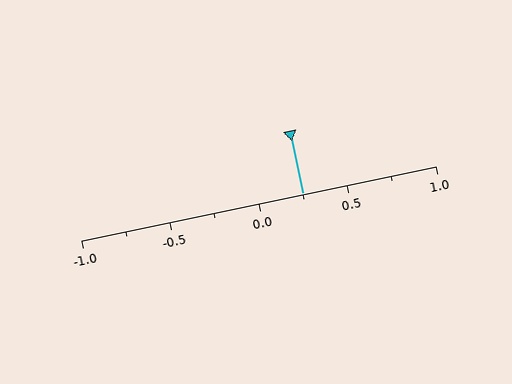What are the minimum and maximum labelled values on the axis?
The axis runs from -1.0 to 1.0.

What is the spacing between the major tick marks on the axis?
The major ticks are spaced 0.5 apart.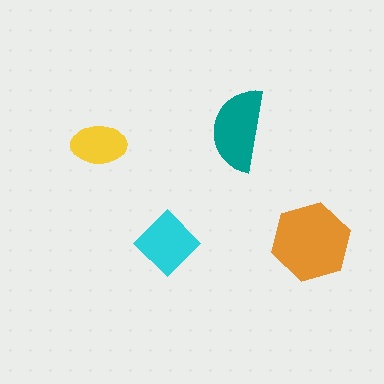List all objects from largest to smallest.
The orange hexagon, the teal semicircle, the cyan diamond, the yellow ellipse.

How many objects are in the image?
There are 4 objects in the image.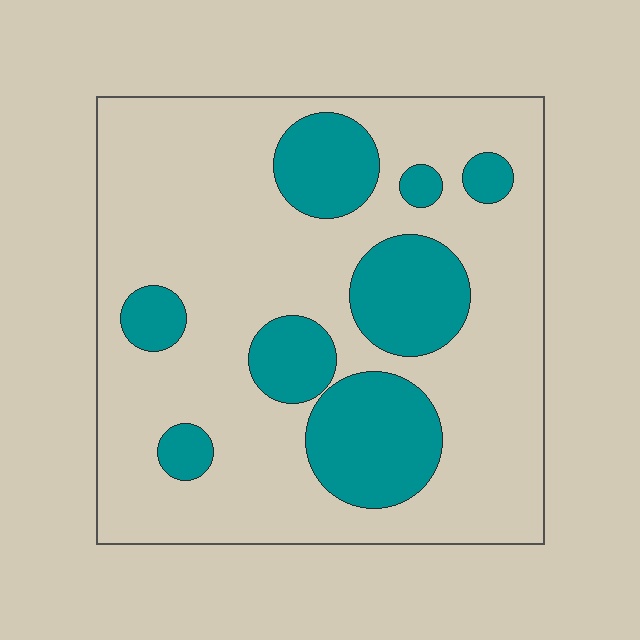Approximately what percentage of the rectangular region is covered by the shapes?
Approximately 25%.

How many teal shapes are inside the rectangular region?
8.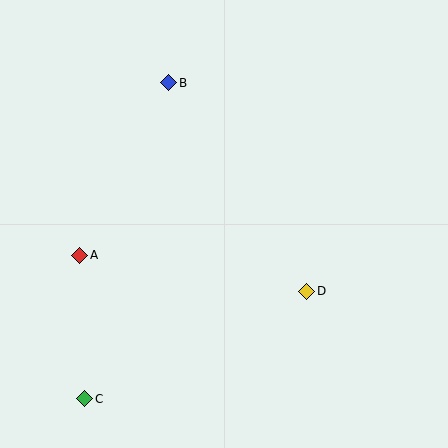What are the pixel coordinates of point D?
Point D is at (307, 291).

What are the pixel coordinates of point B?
Point B is at (169, 83).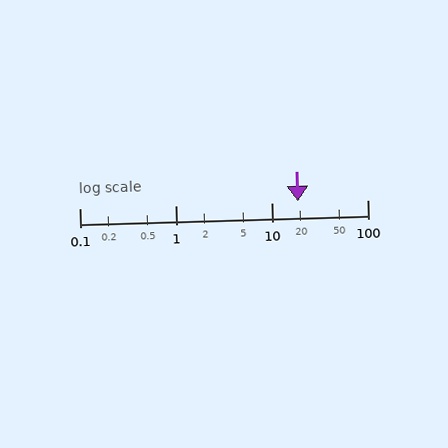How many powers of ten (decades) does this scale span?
The scale spans 3 decades, from 0.1 to 100.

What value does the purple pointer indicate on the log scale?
The pointer indicates approximately 19.